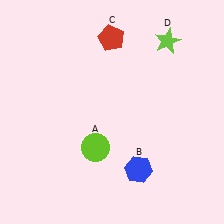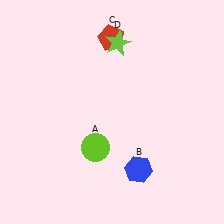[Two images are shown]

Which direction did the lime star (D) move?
The lime star (D) moved left.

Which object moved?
The lime star (D) moved left.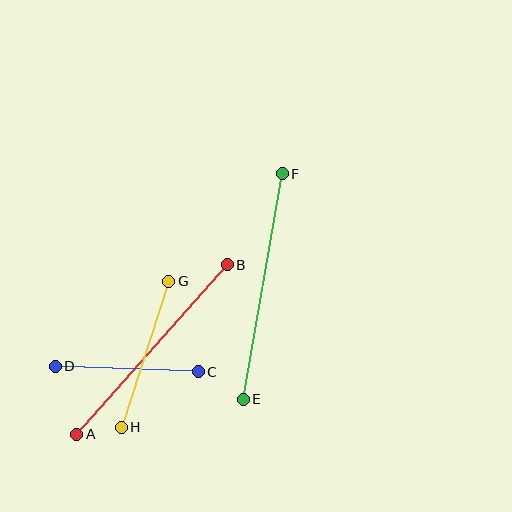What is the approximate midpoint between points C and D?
The midpoint is at approximately (127, 369) pixels.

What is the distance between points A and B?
The distance is approximately 226 pixels.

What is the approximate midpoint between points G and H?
The midpoint is at approximately (145, 354) pixels.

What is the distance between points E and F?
The distance is approximately 229 pixels.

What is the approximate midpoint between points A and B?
The midpoint is at approximately (152, 350) pixels.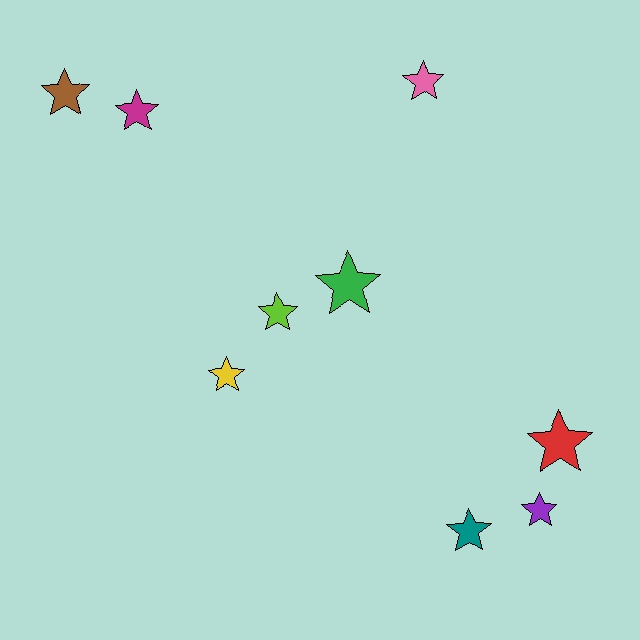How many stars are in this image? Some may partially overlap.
There are 9 stars.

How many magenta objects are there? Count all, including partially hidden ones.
There is 1 magenta object.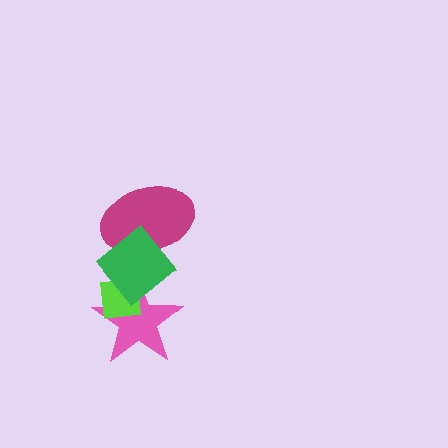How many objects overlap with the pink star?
2 objects overlap with the pink star.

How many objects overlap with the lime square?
2 objects overlap with the lime square.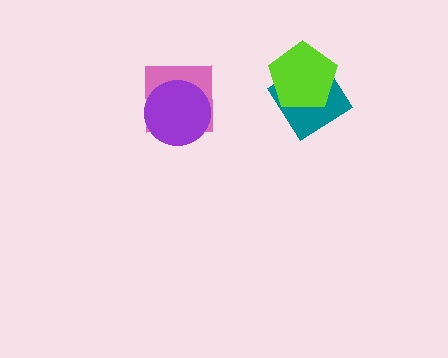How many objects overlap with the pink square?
1 object overlaps with the pink square.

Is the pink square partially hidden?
Yes, it is partially covered by another shape.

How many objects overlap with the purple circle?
1 object overlaps with the purple circle.